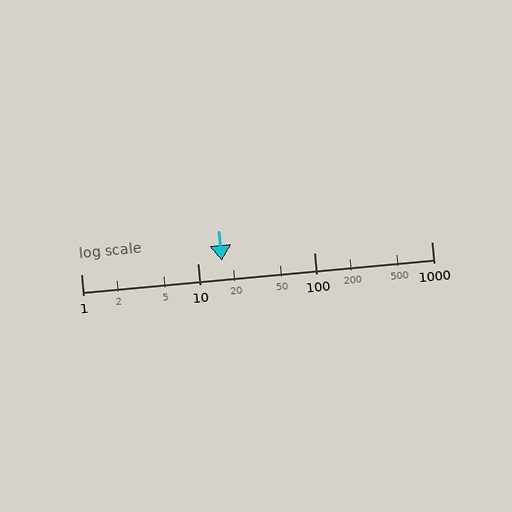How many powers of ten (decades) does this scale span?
The scale spans 3 decades, from 1 to 1000.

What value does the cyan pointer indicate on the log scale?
The pointer indicates approximately 16.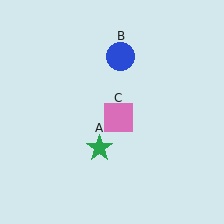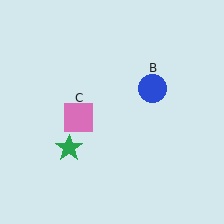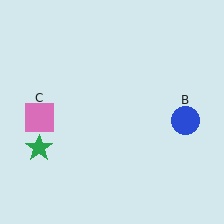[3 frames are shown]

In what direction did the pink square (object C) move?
The pink square (object C) moved left.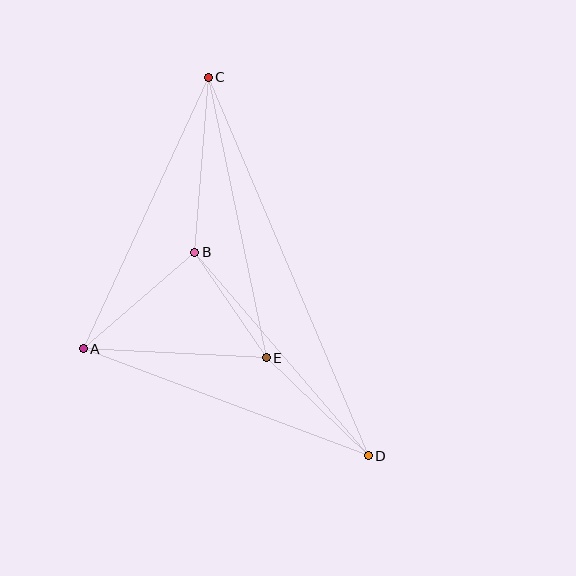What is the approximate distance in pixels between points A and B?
The distance between A and B is approximately 148 pixels.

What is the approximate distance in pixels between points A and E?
The distance between A and E is approximately 183 pixels.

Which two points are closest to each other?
Points B and E are closest to each other.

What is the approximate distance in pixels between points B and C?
The distance between B and C is approximately 176 pixels.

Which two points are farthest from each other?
Points C and D are farthest from each other.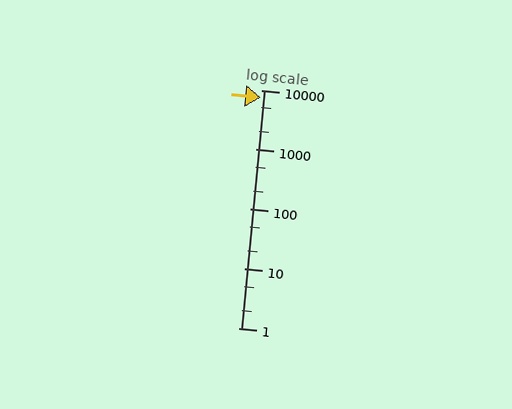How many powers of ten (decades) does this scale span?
The scale spans 4 decades, from 1 to 10000.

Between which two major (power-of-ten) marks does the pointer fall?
The pointer is between 1000 and 10000.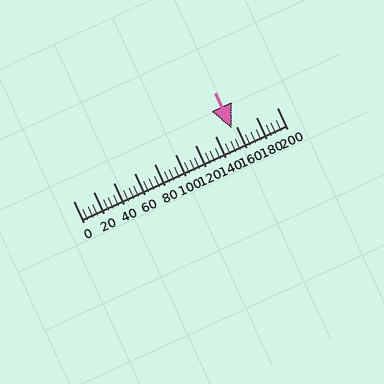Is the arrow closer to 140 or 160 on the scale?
The arrow is closer to 160.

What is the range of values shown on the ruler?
The ruler shows values from 0 to 200.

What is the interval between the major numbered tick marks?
The major tick marks are spaced 20 units apart.